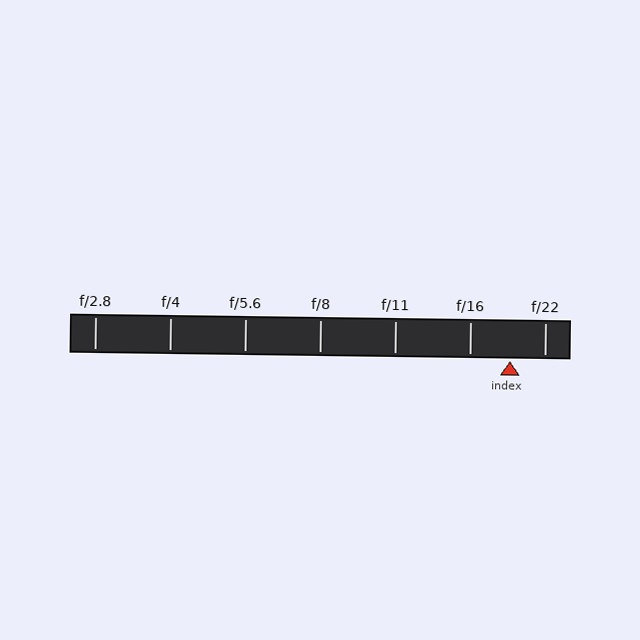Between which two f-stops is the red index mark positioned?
The index mark is between f/16 and f/22.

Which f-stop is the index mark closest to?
The index mark is closest to f/22.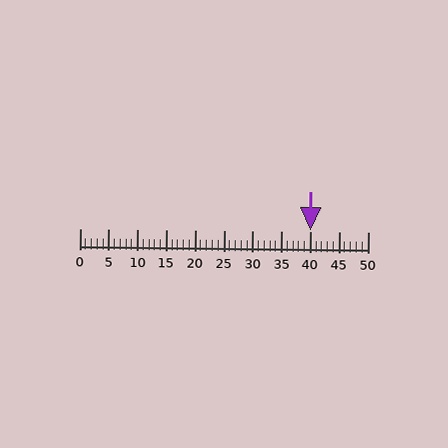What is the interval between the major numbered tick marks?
The major tick marks are spaced 5 units apart.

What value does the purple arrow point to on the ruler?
The purple arrow points to approximately 40.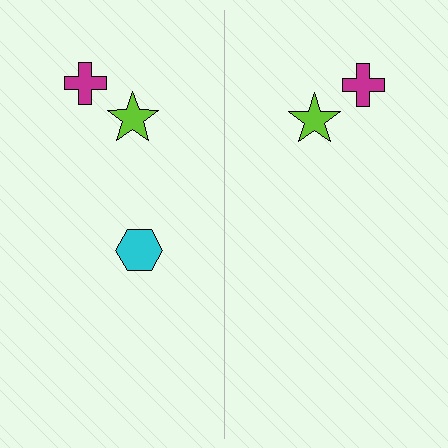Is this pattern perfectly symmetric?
No, the pattern is not perfectly symmetric. A cyan hexagon is missing from the right side.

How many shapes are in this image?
There are 5 shapes in this image.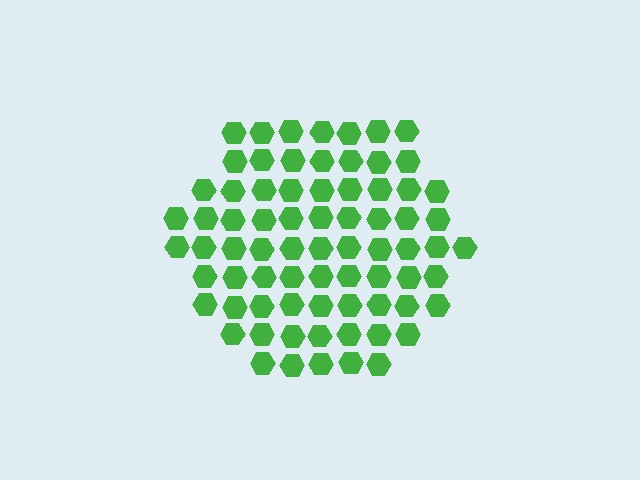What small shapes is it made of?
It is made of small hexagons.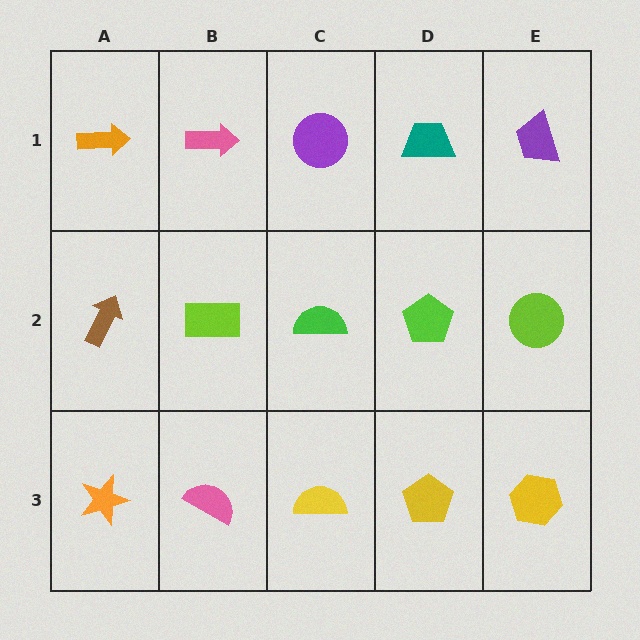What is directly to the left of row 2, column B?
A brown arrow.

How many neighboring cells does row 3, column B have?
3.